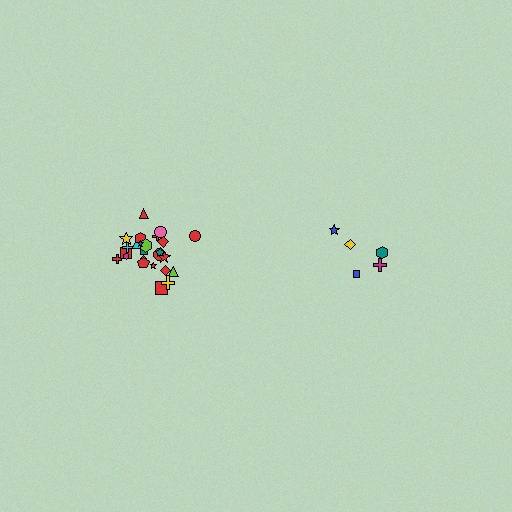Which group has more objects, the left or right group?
The left group.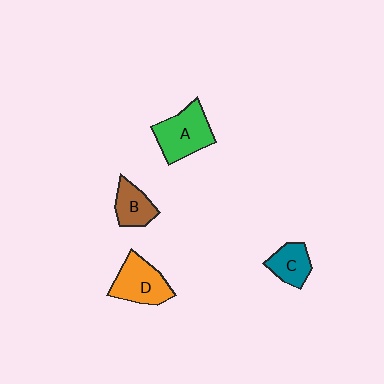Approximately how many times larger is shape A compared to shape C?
Approximately 1.7 times.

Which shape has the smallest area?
Shape C (teal).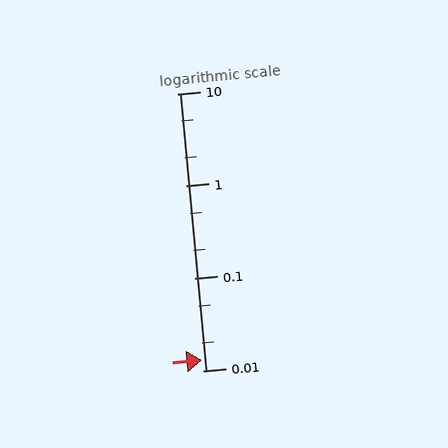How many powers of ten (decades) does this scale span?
The scale spans 3 decades, from 0.01 to 10.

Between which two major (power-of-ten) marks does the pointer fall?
The pointer is between 0.01 and 0.1.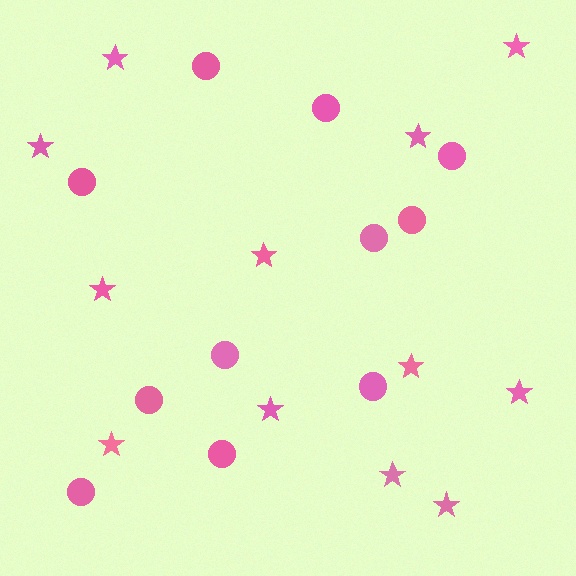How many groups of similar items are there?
There are 2 groups: one group of circles (11) and one group of stars (12).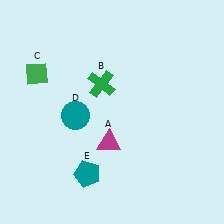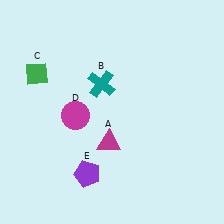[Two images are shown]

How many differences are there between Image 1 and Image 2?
There are 3 differences between the two images.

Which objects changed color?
B changed from green to teal. D changed from teal to magenta. E changed from teal to purple.